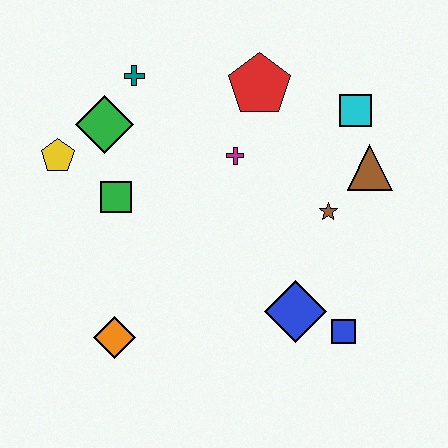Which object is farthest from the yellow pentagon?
The blue square is farthest from the yellow pentagon.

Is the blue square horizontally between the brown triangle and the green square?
Yes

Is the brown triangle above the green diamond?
No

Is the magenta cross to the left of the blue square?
Yes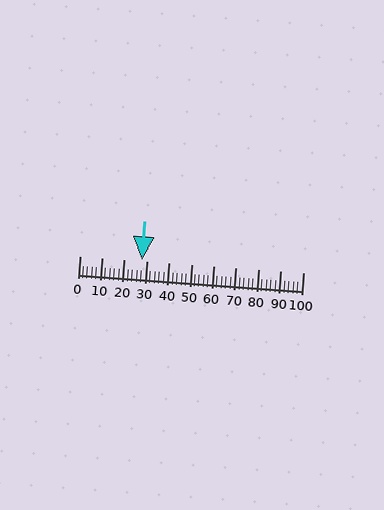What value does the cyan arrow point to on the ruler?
The cyan arrow points to approximately 28.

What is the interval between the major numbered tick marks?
The major tick marks are spaced 10 units apart.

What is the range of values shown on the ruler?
The ruler shows values from 0 to 100.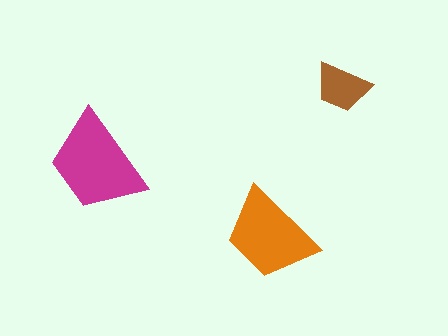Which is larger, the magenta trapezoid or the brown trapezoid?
The magenta one.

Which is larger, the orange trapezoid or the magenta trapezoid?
The magenta one.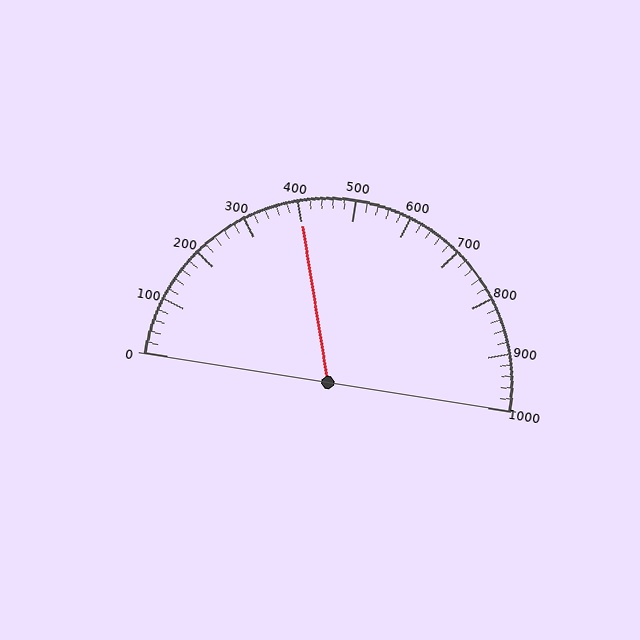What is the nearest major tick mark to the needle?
The nearest major tick mark is 400.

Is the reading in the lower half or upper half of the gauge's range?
The reading is in the lower half of the range (0 to 1000).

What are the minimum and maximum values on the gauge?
The gauge ranges from 0 to 1000.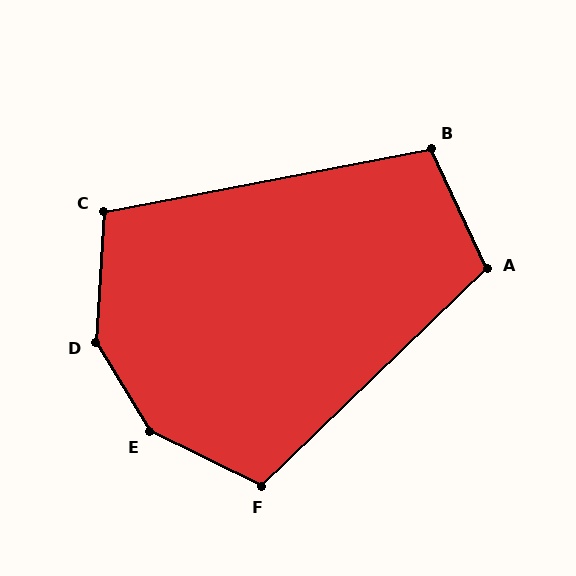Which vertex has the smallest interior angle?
B, at approximately 104 degrees.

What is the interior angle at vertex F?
Approximately 110 degrees (obtuse).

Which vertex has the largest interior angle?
E, at approximately 147 degrees.